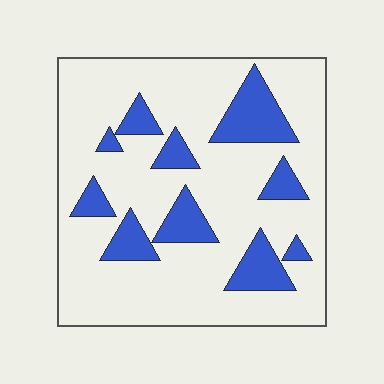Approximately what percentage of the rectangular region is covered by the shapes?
Approximately 20%.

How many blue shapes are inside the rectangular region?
10.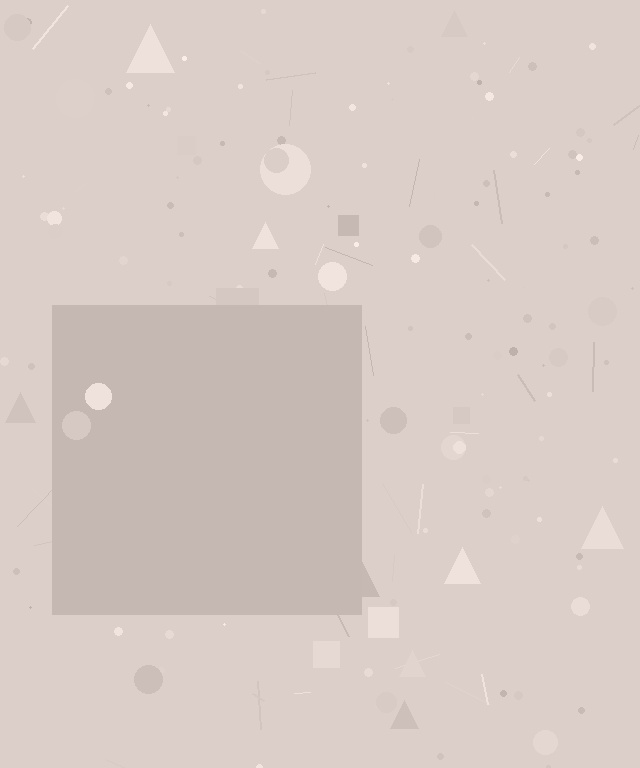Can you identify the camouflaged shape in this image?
The camouflaged shape is a square.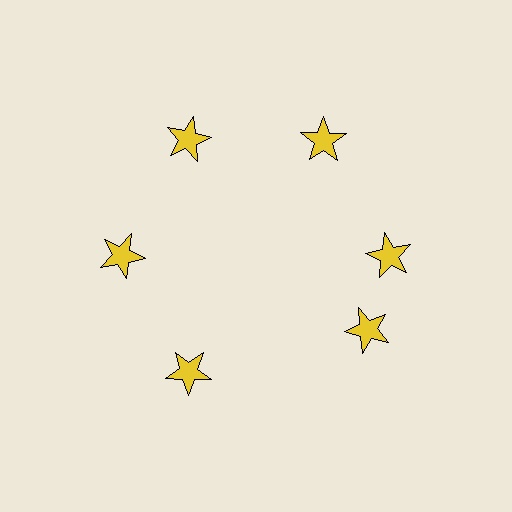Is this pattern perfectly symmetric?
No. The 6 yellow stars are arranged in a ring, but one element near the 5 o'clock position is rotated out of alignment along the ring, breaking the 6-fold rotational symmetry.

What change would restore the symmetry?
The symmetry would be restored by rotating it back into even spacing with its neighbors so that all 6 stars sit at equal angles and equal distance from the center.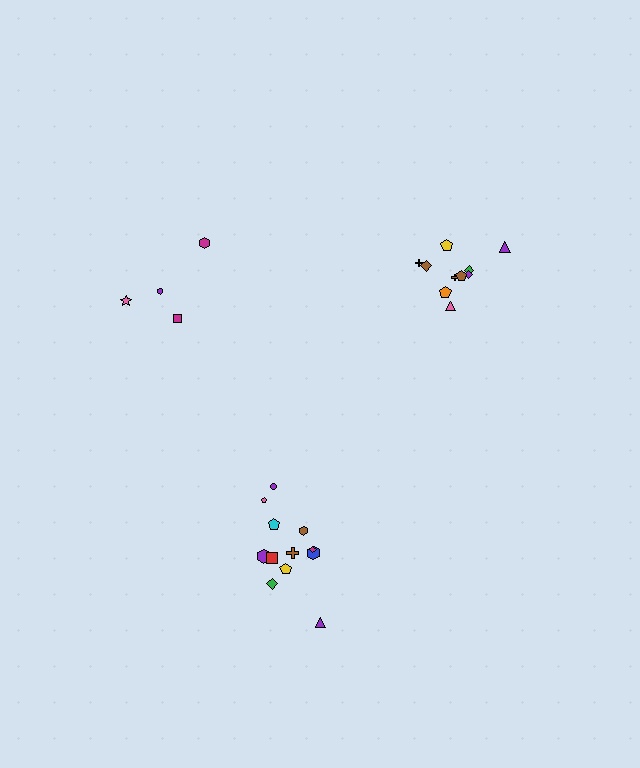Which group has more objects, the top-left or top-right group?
The top-right group.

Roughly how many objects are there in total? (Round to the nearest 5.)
Roughly 25 objects in total.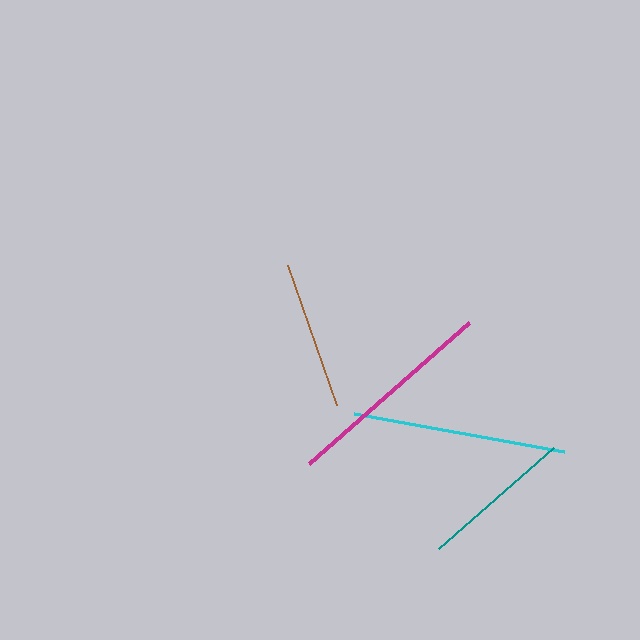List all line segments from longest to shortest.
From longest to shortest: cyan, magenta, teal, brown.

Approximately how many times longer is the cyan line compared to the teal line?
The cyan line is approximately 1.4 times the length of the teal line.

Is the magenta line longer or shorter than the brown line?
The magenta line is longer than the brown line.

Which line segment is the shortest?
The brown line is the shortest at approximately 148 pixels.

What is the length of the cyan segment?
The cyan segment is approximately 214 pixels long.